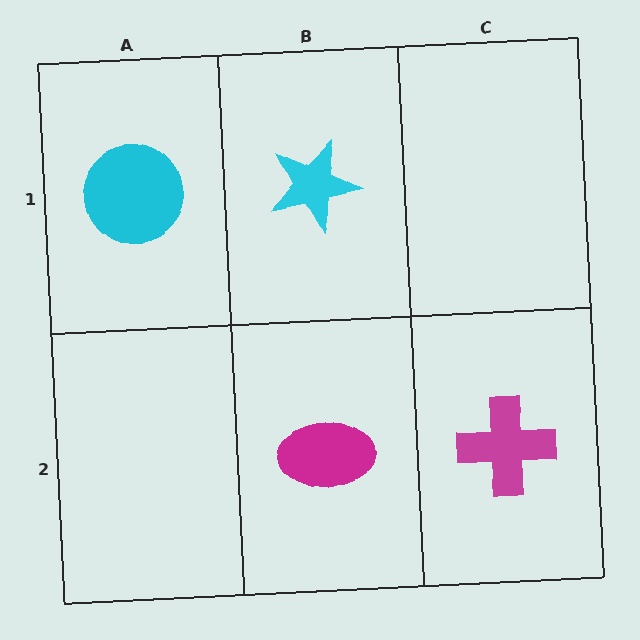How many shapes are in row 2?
2 shapes.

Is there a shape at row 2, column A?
No, that cell is empty.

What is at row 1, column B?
A cyan star.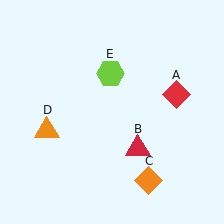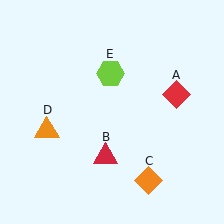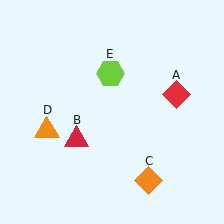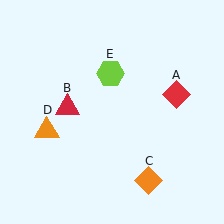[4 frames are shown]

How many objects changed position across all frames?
1 object changed position: red triangle (object B).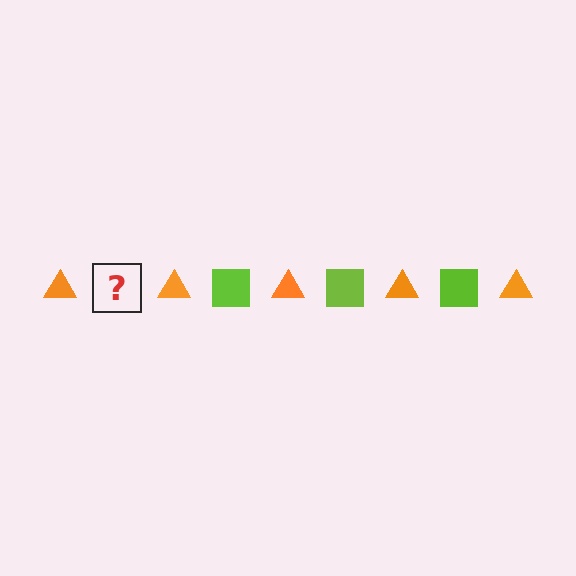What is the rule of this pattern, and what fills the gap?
The rule is that the pattern alternates between orange triangle and lime square. The gap should be filled with a lime square.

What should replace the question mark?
The question mark should be replaced with a lime square.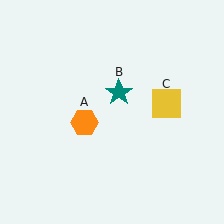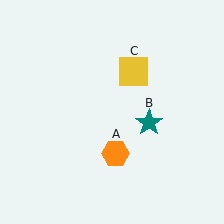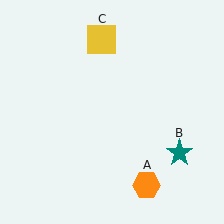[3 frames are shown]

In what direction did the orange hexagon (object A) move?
The orange hexagon (object A) moved down and to the right.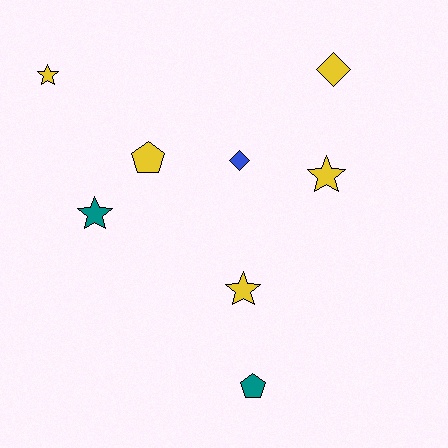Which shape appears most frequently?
Star, with 4 objects.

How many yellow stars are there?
There are 3 yellow stars.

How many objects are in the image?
There are 8 objects.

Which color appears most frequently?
Yellow, with 5 objects.